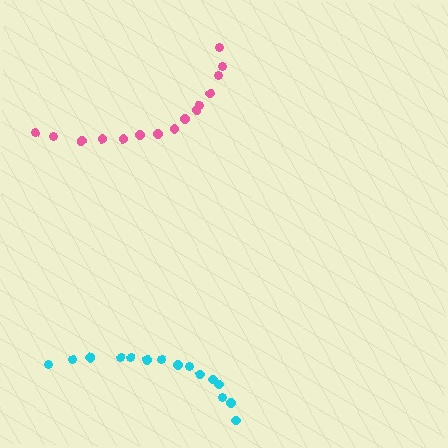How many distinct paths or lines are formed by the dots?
There are 2 distinct paths.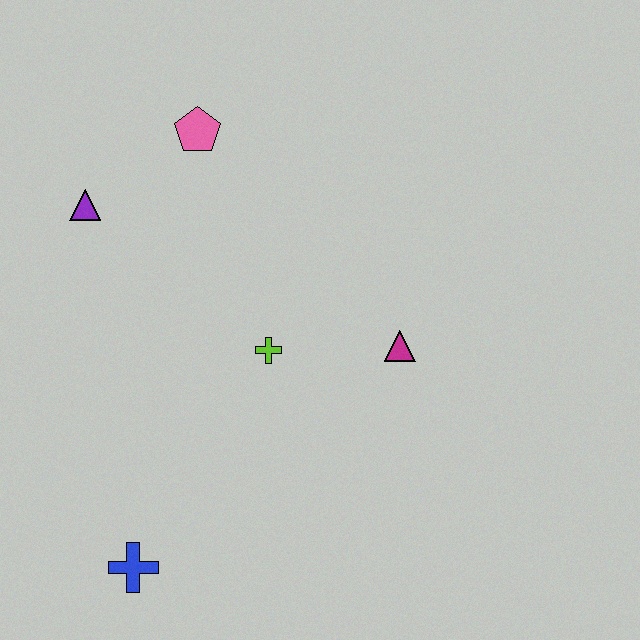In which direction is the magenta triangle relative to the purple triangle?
The magenta triangle is to the right of the purple triangle.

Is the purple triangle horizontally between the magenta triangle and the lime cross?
No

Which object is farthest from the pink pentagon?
The blue cross is farthest from the pink pentagon.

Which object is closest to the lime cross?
The magenta triangle is closest to the lime cross.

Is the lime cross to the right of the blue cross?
Yes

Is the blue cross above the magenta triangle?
No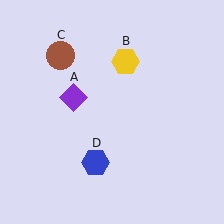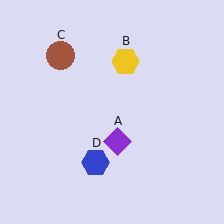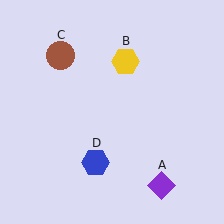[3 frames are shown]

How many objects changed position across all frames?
1 object changed position: purple diamond (object A).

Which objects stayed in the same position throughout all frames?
Yellow hexagon (object B) and brown circle (object C) and blue hexagon (object D) remained stationary.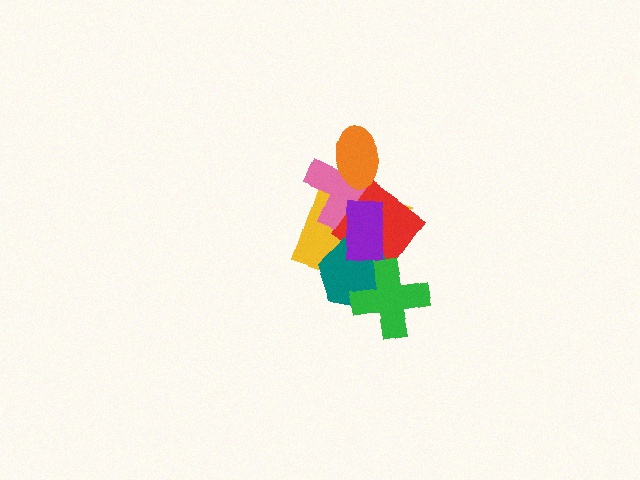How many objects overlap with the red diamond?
4 objects overlap with the red diamond.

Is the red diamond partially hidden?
Yes, it is partially covered by another shape.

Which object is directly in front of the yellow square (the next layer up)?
The pink cross is directly in front of the yellow square.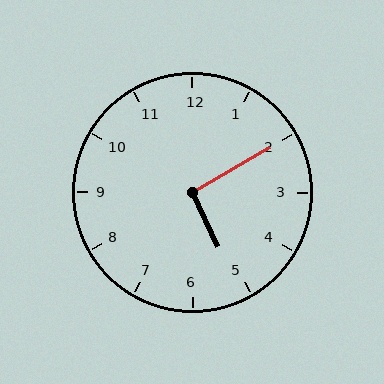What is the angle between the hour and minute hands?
Approximately 95 degrees.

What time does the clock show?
5:10.